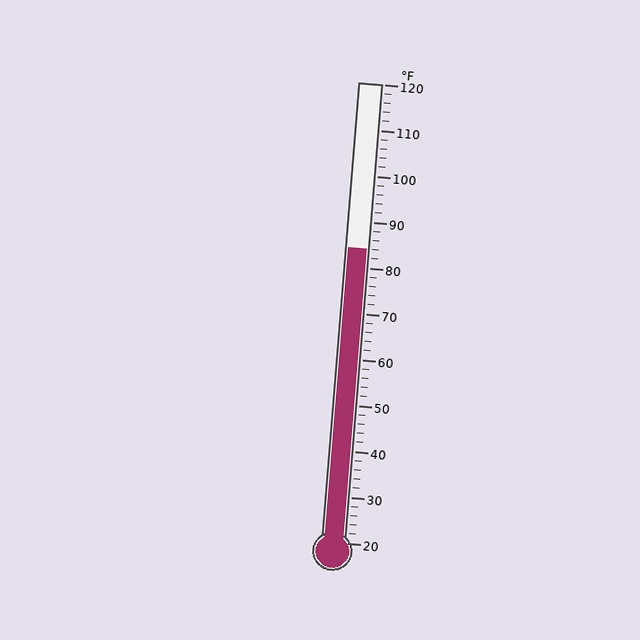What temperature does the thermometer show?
The thermometer shows approximately 84°F.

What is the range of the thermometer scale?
The thermometer scale ranges from 20°F to 120°F.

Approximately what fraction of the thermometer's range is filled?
The thermometer is filled to approximately 65% of its range.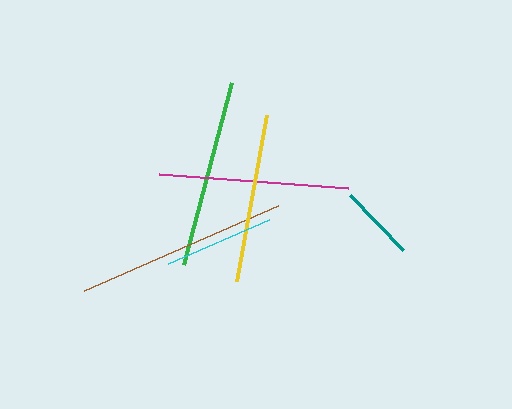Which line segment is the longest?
The brown line is the longest at approximately 212 pixels.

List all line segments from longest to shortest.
From longest to shortest: brown, magenta, green, yellow, cyan, teal.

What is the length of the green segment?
The green segment is approximately 189 pixels long.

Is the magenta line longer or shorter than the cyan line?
The magenta line is longer than the cyan line.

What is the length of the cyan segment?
The cyan segment is approximately 110 pixels long.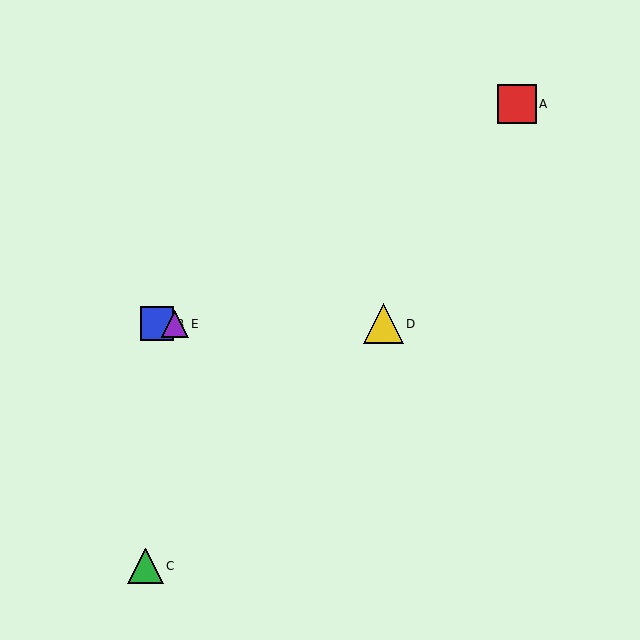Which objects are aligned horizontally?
Objects B, D, E are aligned horizontally.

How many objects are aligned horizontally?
3 objects (B, D, E) are aligned horizontally.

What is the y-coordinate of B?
Object B is at y≈324.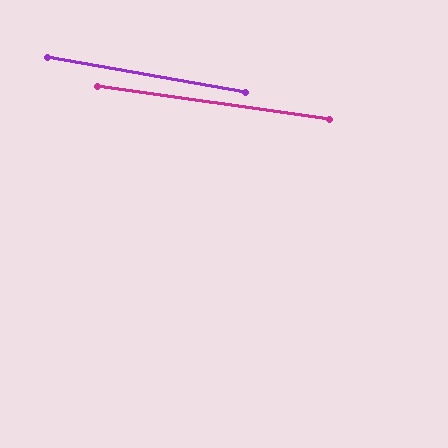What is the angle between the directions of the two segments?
Approximately 2 degrees.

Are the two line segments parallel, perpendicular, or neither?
Parallel — their directions differ by only 1.7°.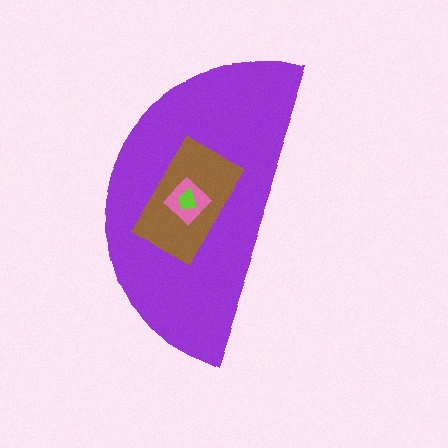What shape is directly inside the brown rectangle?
The pink diamond.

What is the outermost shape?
The purple semicircle.